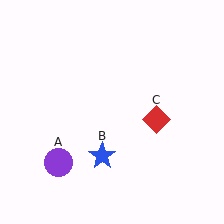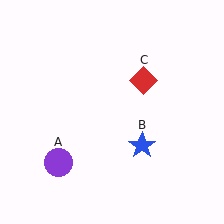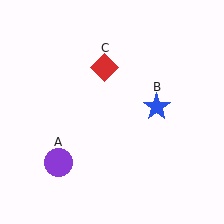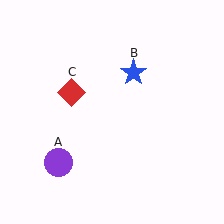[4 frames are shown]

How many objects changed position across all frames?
2 objects changed position: blue star (object B), red diamond (object C).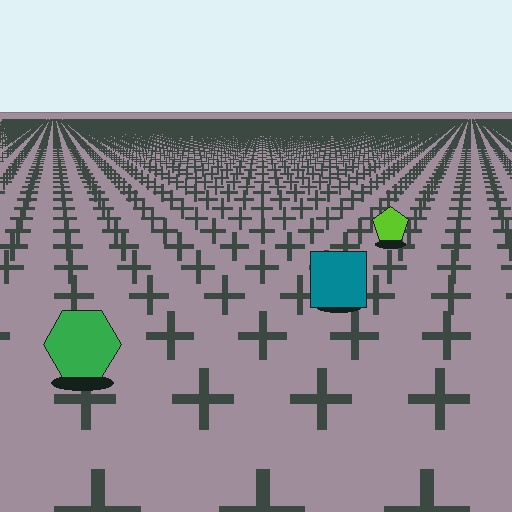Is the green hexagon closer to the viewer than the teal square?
Yes. The green hexagon is closer — you can tell from the texture gradient: the ground texture is coarser near it.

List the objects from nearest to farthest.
From nearest to farthest: the green hexagon, the teal square, the lime pentagon.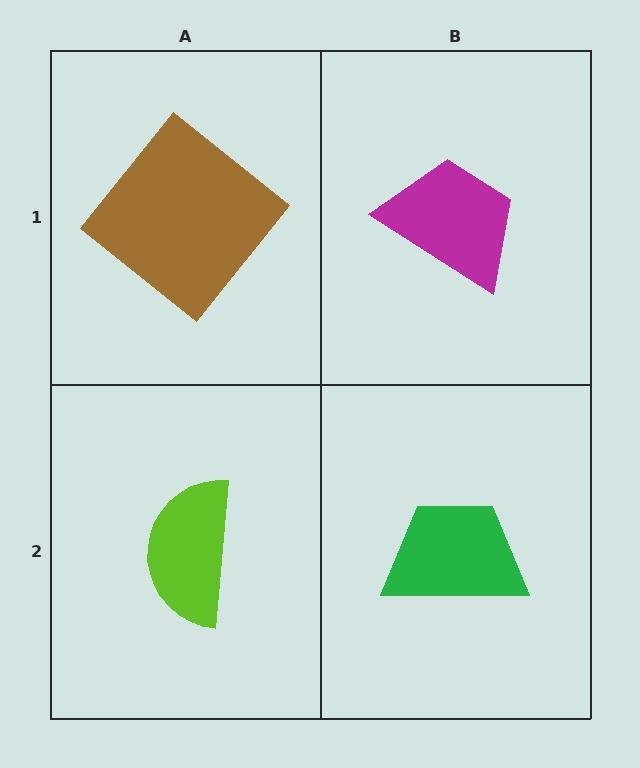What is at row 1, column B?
A magenta trapezoid.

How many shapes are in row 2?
2 shapes.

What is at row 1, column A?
A brown diamond.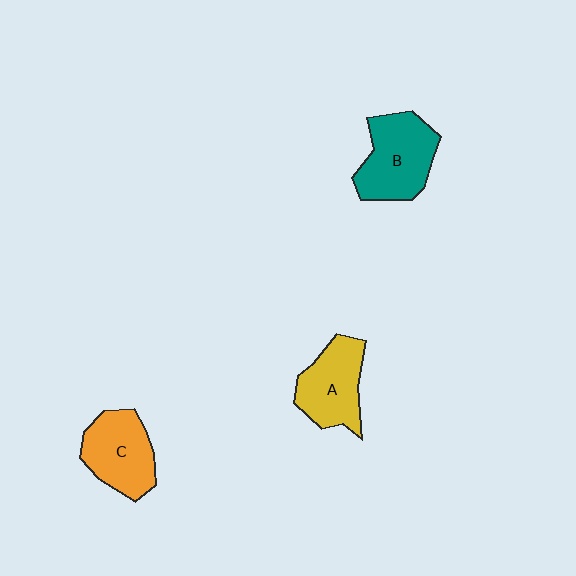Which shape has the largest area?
Shape B (teal).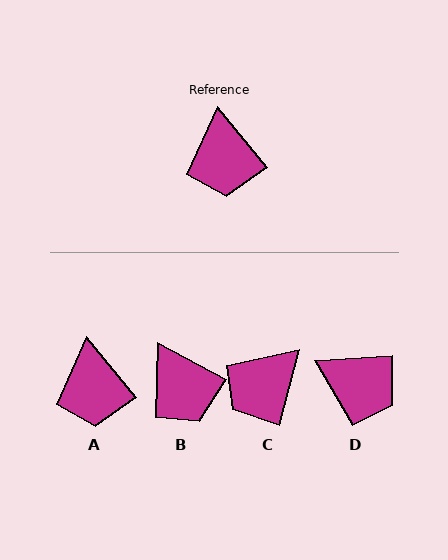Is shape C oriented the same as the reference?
No, it is off by about 54 degrees.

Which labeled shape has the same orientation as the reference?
A.